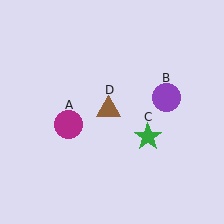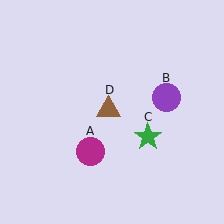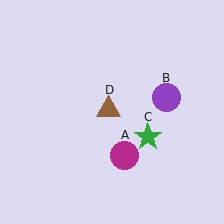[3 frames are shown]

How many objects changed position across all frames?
1 object changed position: magenta circle (object A).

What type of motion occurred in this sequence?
The magenta circle (object A) rotated counterclockwise around the center of the scene.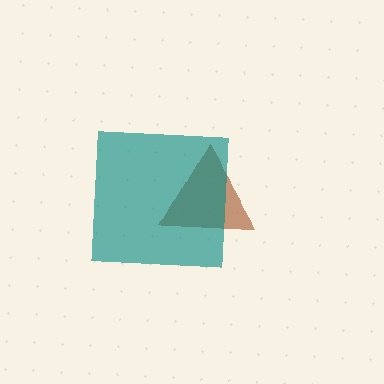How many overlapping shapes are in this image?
There are 2 overlapping shapes in the image.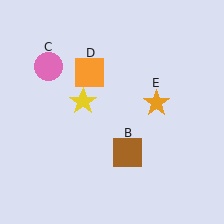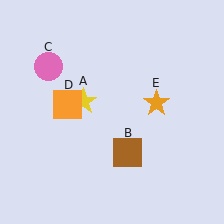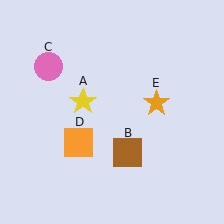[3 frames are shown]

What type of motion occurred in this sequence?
The orange square (object D) rotated counterclockwise around the center of the scene.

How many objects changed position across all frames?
1 object changed position: orange square (object D).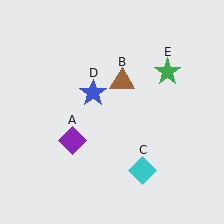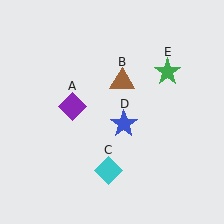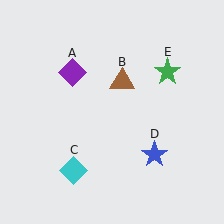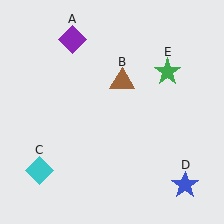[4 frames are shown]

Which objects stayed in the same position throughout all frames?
Brown triangle (object B) and green star (object E) remained stationary.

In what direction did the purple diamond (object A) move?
The purple diamond (object A) moved up.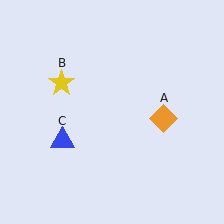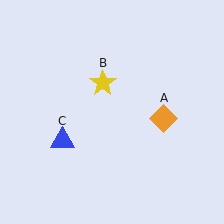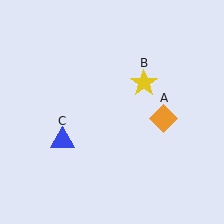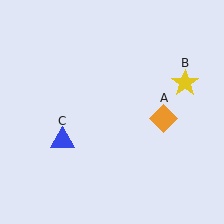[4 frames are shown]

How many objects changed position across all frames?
1 object changed position: yellow star (object B).